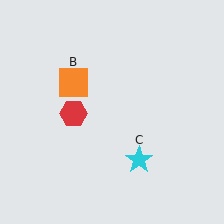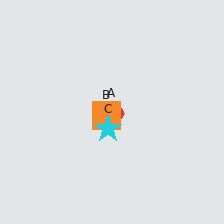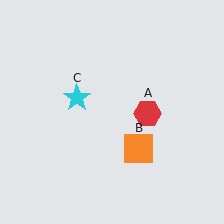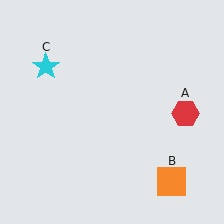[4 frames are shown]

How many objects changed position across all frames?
3 objects changed position: red hexagon (object A), orange square (object B), cyan star (object C).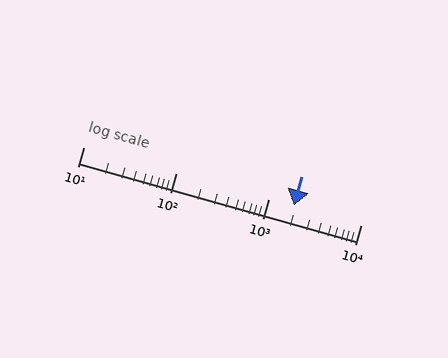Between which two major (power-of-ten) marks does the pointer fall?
The pointer is between 1000 and 10000.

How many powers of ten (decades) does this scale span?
The scale spans 3 decades, from 10 to 10000.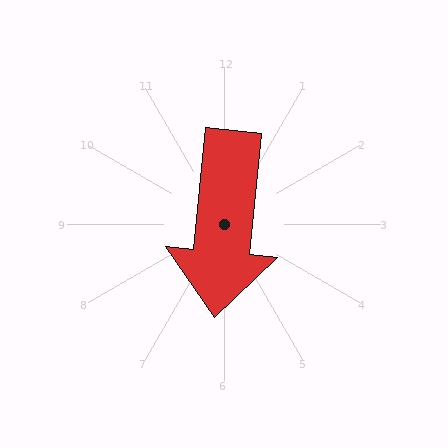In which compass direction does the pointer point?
South.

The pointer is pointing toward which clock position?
Roughly 6 o'clock.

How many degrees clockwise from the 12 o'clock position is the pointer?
Approximately 186 degrees.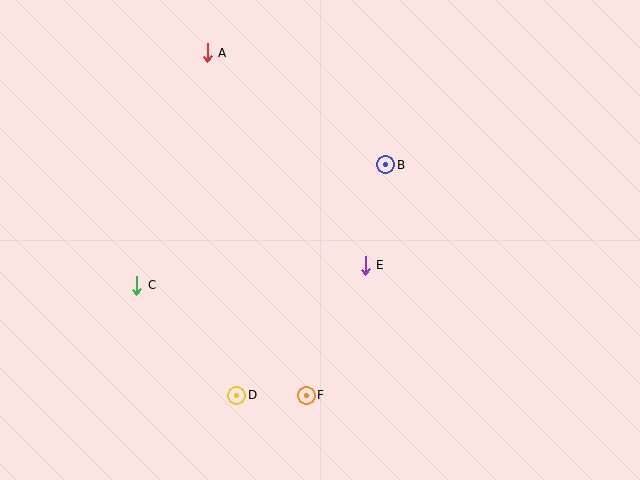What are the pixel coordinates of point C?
Point C is at (137, 285).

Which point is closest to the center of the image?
Point E at (365, 265) is closest to the center.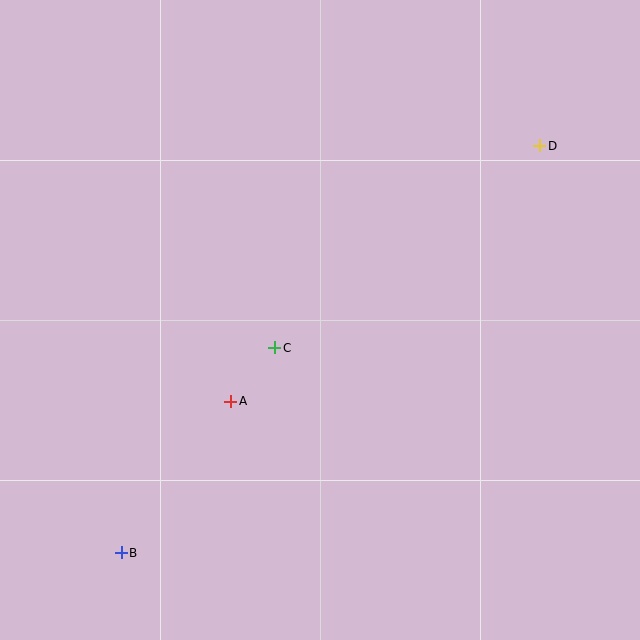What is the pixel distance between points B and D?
The distance between B and D is 584 pixels.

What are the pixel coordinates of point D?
Point D is at (540, 146).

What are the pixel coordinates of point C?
Point C is at (275, 348).